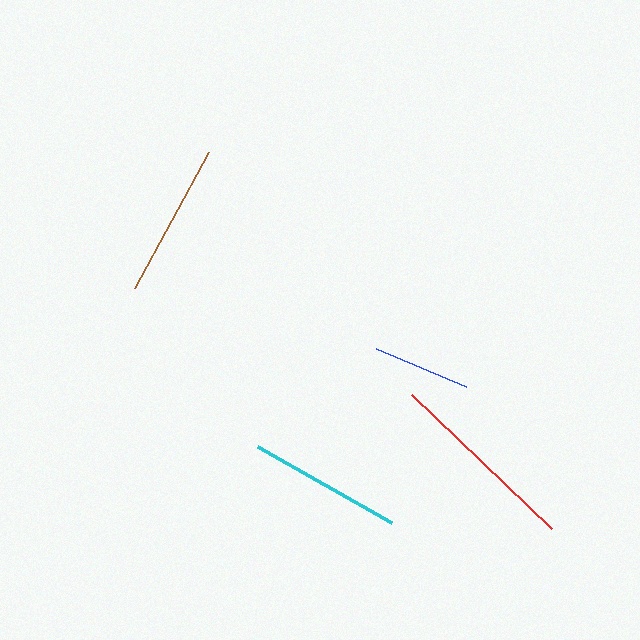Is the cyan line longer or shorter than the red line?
The red line is longer than the cyan line.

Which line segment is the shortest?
The blue line is the shortest at approximately 98 pixels.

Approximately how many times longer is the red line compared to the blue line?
The red line is approximately 2.0 times the length of the blue line.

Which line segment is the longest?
The red line is the longest at approximately 194 pixels.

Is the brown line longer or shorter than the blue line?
The brown line is longer than the blue line.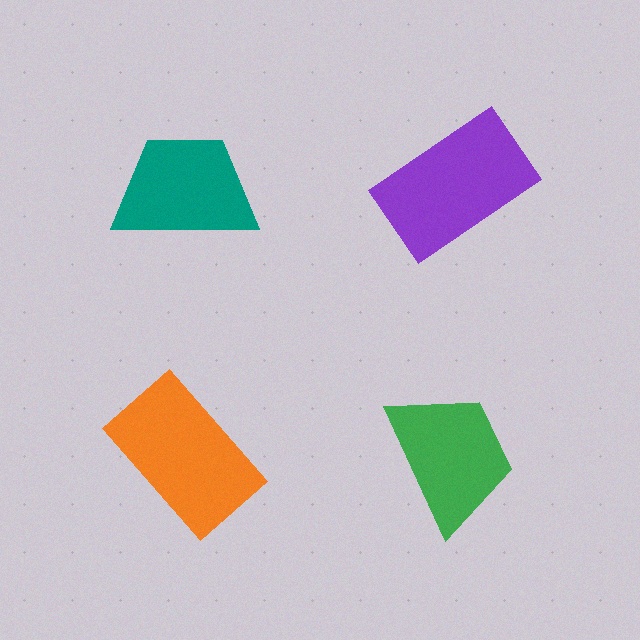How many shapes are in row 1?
2 shapes.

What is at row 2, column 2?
A green trapezoid.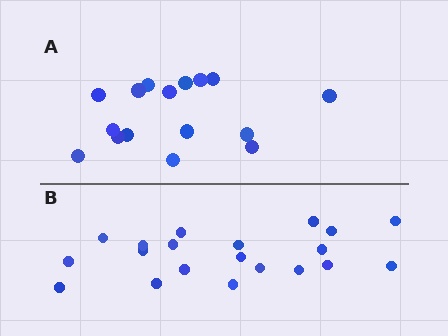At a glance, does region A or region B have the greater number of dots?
Region B (the bottom region) has more dots.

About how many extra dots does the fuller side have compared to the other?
Region B has about 4 more dots than region A.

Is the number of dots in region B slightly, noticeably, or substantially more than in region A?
Region B has noticeably more, but not dramatically so. The ratio is roughly 1.2 to 1.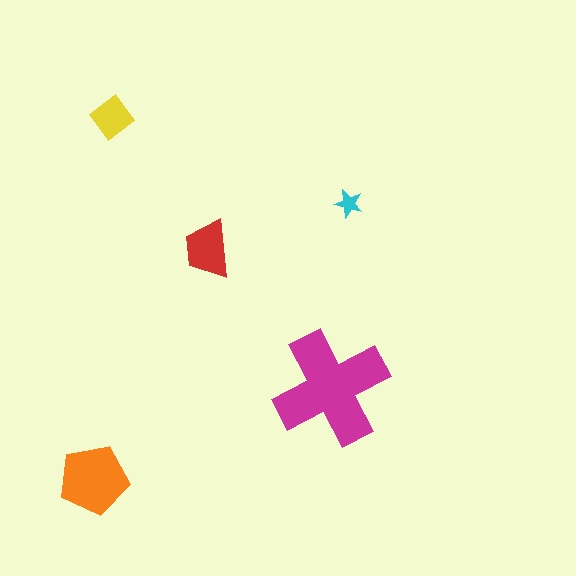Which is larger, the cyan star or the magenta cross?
The magenta cross.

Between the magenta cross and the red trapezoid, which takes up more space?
The magenta cross.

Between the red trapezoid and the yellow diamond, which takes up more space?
The red trapezoid.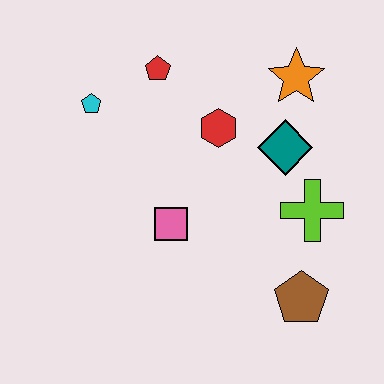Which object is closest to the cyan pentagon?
The red pentagon is closest to the cyan pentagon.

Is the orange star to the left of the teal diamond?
No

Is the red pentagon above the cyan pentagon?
Yes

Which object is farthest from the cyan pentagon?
The brown pentagon is farthest from the cyan pentagon.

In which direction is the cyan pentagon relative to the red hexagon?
The cyan pentagon is to the left of the red hexagon.